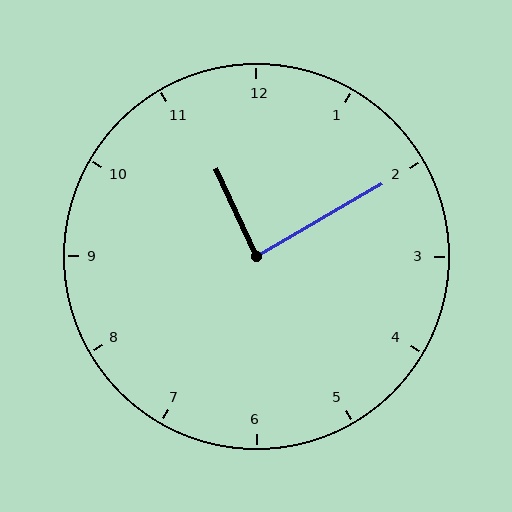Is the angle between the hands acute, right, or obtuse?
It is right.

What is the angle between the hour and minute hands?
Approximately 85 degrees.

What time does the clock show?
11:10.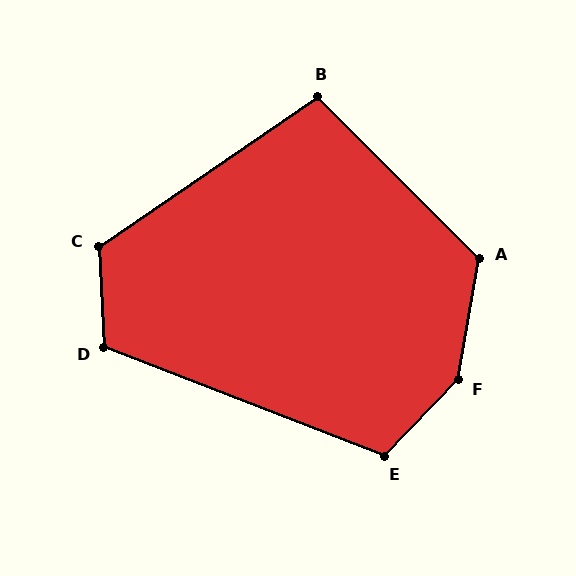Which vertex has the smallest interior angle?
B, at approximately 101 degrees.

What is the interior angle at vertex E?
Approximately 113 degrees (obtuse).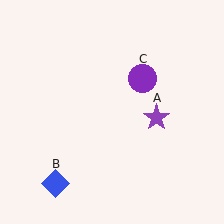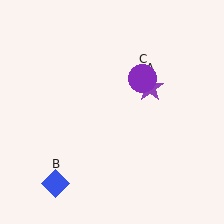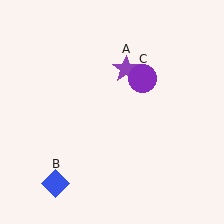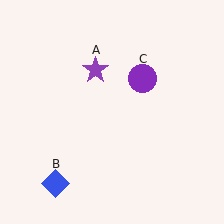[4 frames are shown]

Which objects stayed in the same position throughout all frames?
Blue diamond (object B) and purple circle (object C) remained stationary.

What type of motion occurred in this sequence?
The purple star (object A) rotated counterclockwise around the center of the scene.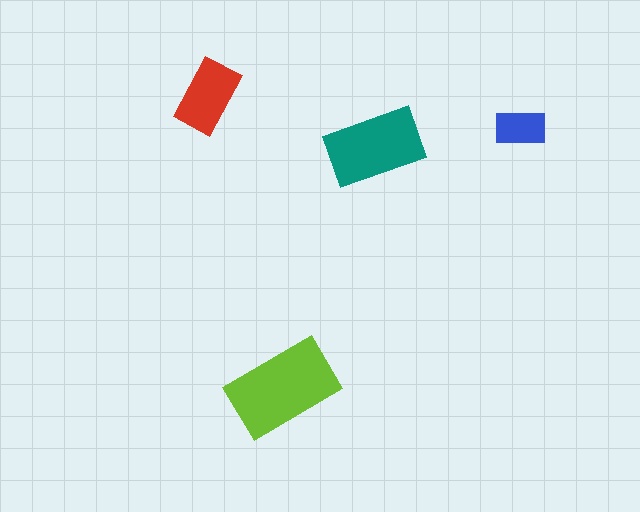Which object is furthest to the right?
The blue rectangle is rightmost.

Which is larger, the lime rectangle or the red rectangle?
The lime one.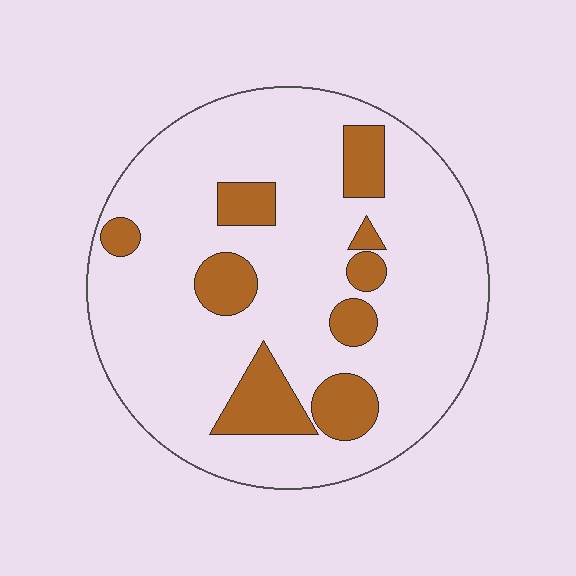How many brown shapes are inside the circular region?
9.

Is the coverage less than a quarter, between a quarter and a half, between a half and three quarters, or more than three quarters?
Less than a quarter.